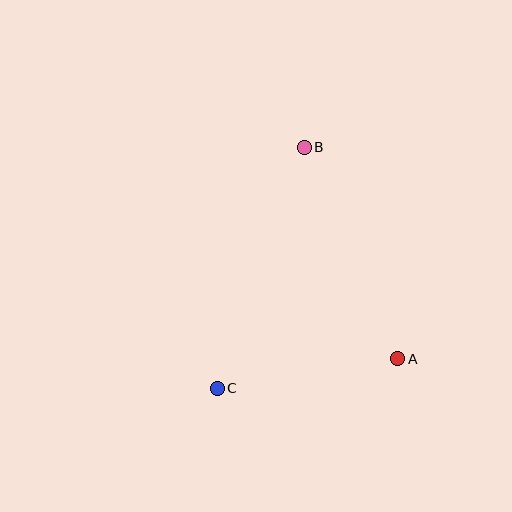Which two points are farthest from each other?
Points B and C are farthest from each other.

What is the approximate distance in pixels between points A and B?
The distance between A and B is approximately 231 pixels.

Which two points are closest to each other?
Points A and C are closest to each other.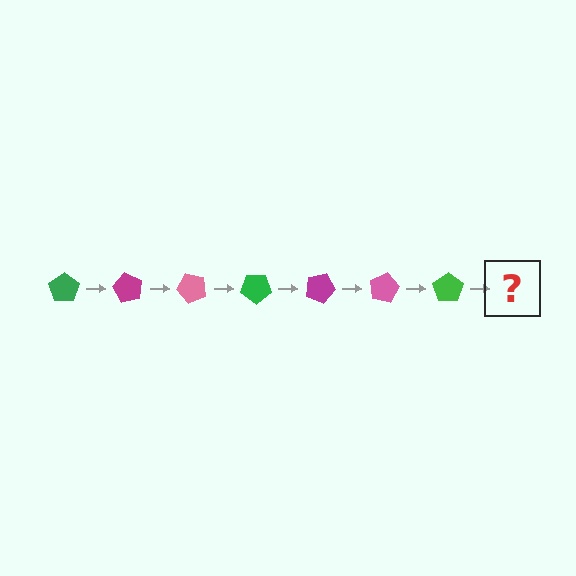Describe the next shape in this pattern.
It should be a magenta pentagon, rotated 420 degrees from the start.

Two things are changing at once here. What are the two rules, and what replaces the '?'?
The two rules are that it rotates 60 degrees each step and the color cycles through green, magenta, and pink. The '?' should be a magenta pentagon, rotated 420 degrees from the start.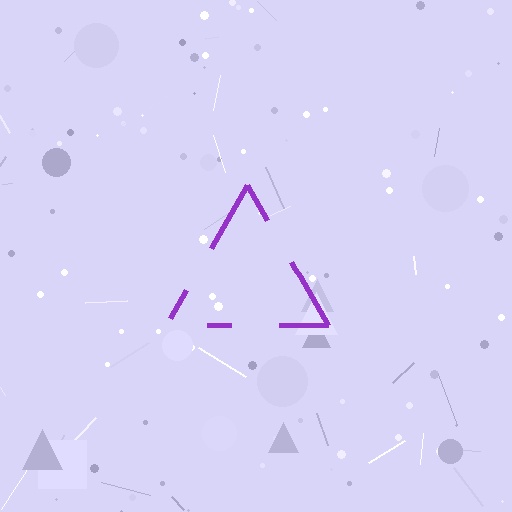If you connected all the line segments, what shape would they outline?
They would outline a triangle.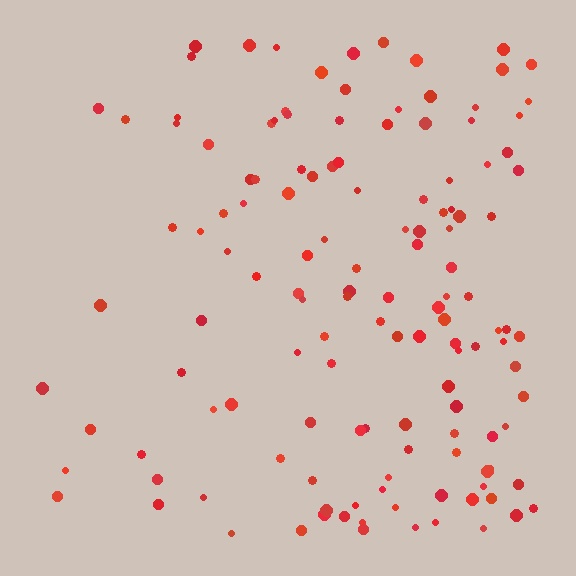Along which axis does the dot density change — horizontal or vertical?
Horizontal.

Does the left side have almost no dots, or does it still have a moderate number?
Still a moderate number, just noticeably fewer than the right.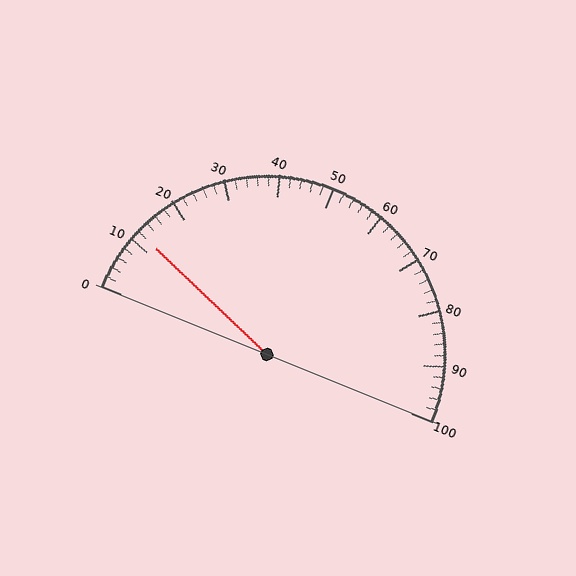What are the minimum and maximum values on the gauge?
The gauge ranges from 0 to 100.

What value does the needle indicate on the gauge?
The needle indicates approximately 12.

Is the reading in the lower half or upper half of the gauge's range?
The reading is in the lower half of the range (0 to 100).